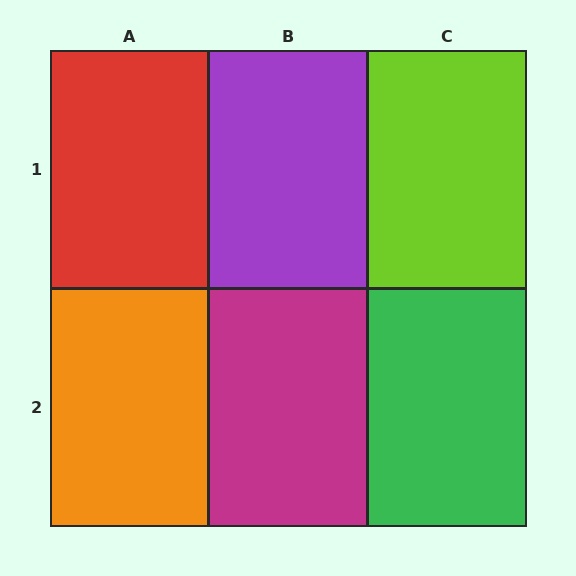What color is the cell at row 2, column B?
Magenta.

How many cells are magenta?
1 cell is magenta.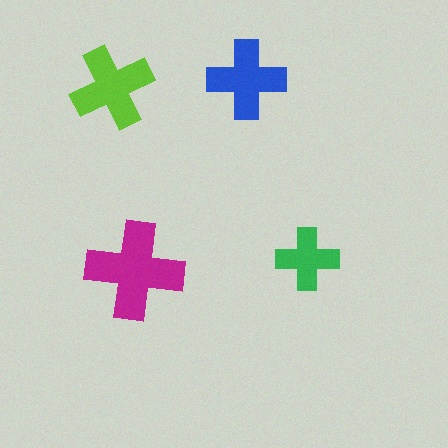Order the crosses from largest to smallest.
the magenta one, the lime one, the blue one, the green one.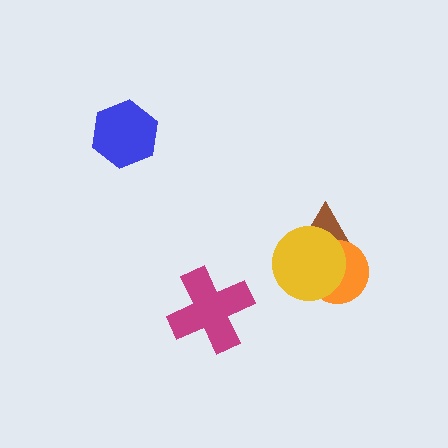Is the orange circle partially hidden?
Yes, it is partially covered by another shape.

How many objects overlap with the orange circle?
2 objects overlap with the orange circle.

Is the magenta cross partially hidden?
No, no other shape covers it.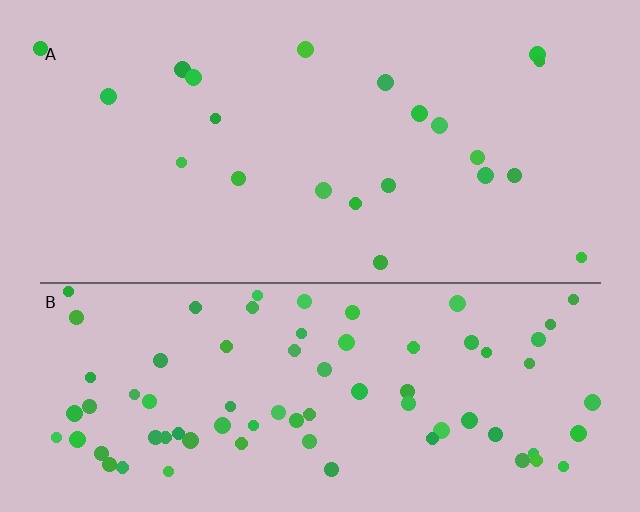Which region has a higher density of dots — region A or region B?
B (the bottom).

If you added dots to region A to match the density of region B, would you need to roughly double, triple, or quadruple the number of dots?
Approximately quadruple.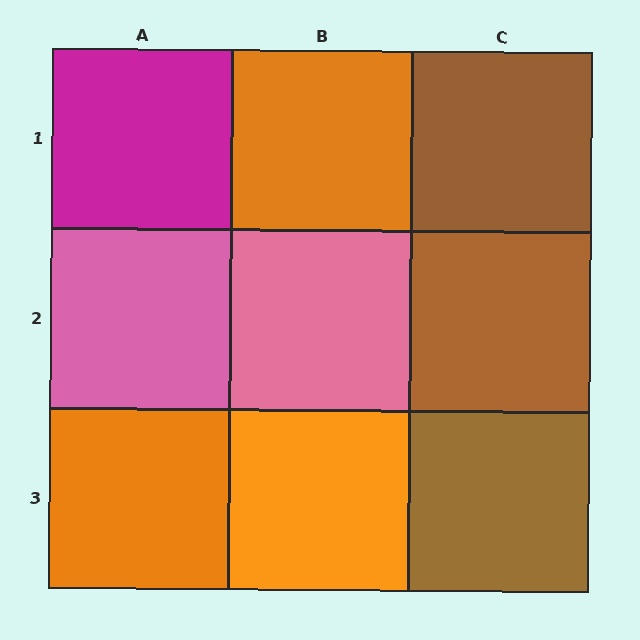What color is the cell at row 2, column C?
Brown.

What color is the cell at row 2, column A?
Pink.